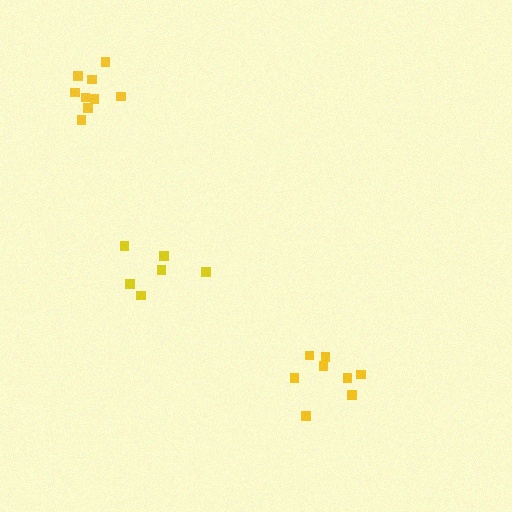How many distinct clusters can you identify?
There are 3 distinct clusters.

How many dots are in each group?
Group 1: 8 dots, Group 2: 9 dots, Group 3: 6 dots (23 total).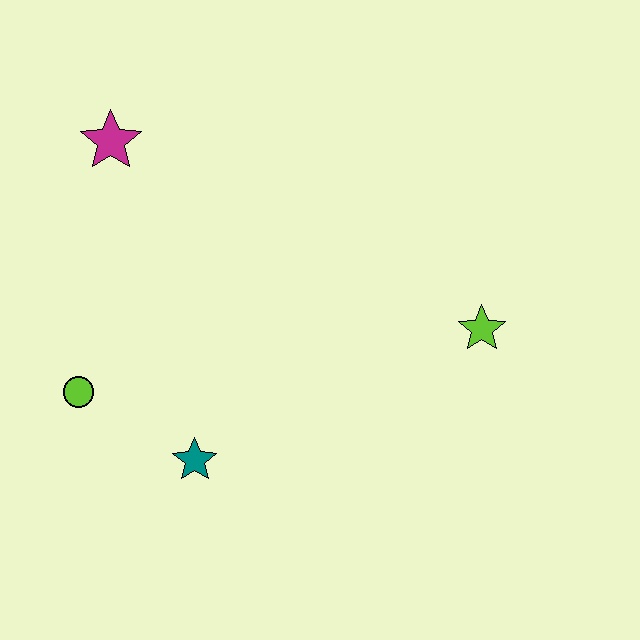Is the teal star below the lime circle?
Yes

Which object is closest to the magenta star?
The lime circle is closest to the magenta star.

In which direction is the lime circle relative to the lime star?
The lime circle is to the left of the lime star.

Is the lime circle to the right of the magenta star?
No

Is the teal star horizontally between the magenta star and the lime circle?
No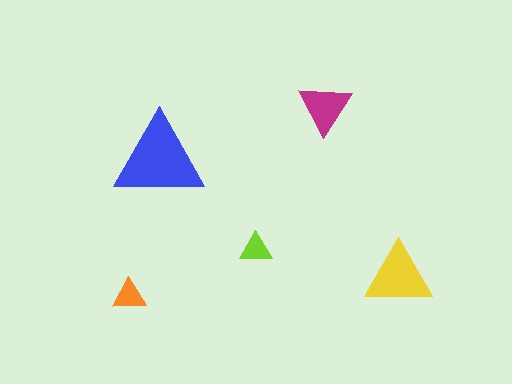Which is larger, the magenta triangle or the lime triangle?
The magenta one.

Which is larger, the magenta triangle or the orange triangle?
The magenta one.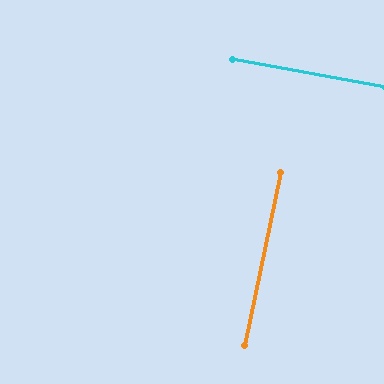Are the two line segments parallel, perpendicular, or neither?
Perpendicular — they meet at approximately 89°.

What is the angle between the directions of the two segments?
Approximately 89 degrees.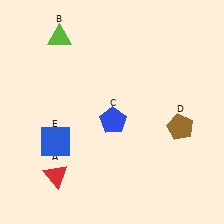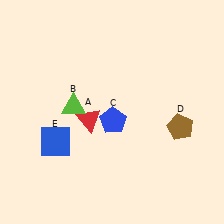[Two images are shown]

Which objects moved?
The objects that moved are: the red triangle (A), the lime triangle (B).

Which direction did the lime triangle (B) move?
The lime triangle (B) moved down.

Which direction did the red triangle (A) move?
The red triangle (A) moved up.